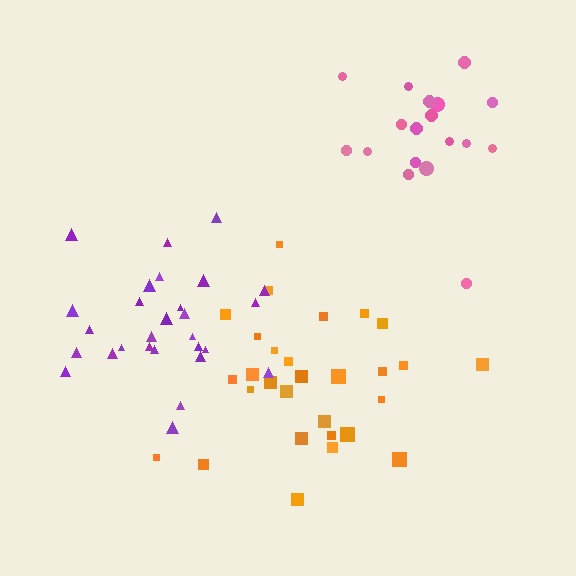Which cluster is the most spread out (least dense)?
Pink.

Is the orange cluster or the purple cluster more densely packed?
Purple.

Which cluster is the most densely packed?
Purple.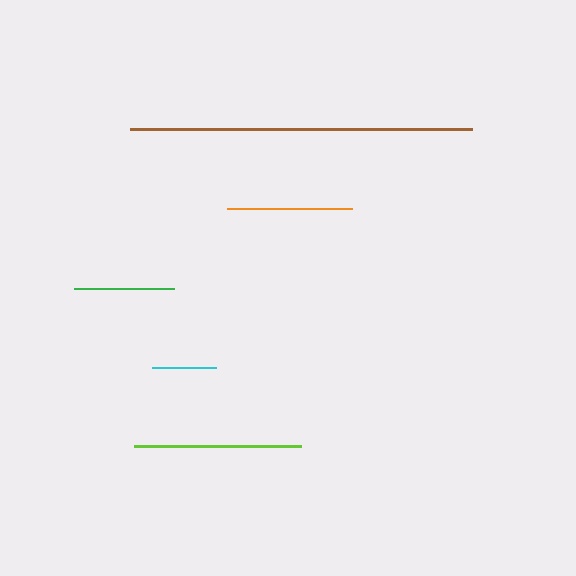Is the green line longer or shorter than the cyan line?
The green line is longer than the cyan line.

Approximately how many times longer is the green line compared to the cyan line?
The green line is approximately 1.6 times the length of the cyan line.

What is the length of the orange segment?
The orange segment is approximately 125 pixels long.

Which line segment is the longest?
The brown line is the longest at approximately 341 pixels.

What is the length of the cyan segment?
The cyan segment is approximately 64 pixels long.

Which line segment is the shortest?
The cyan line is the shortest at approximately 64 pixels.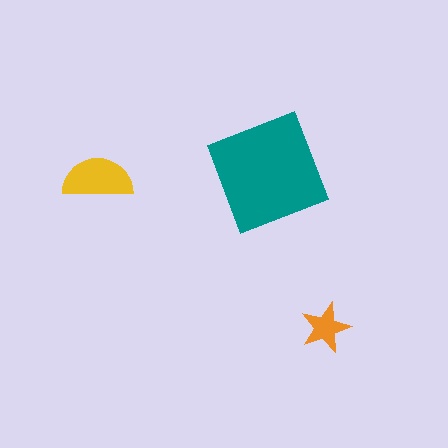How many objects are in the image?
There are 3 objects in the image.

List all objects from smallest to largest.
The orange star, the yellow semicircle, the teal square.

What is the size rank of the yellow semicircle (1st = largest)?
2nd.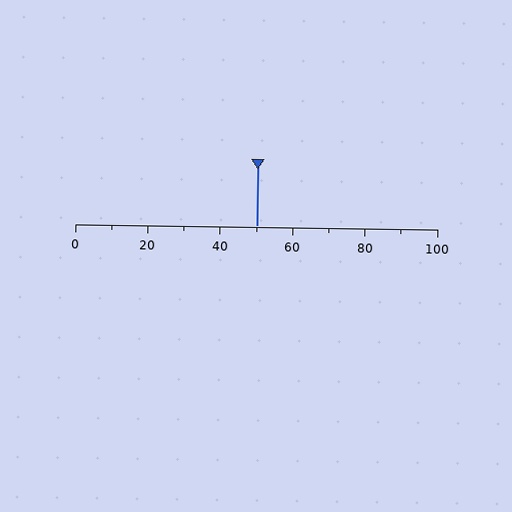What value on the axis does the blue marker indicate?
The marker indicates approximately 50.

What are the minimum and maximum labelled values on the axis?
The axis runs from 0 to 100.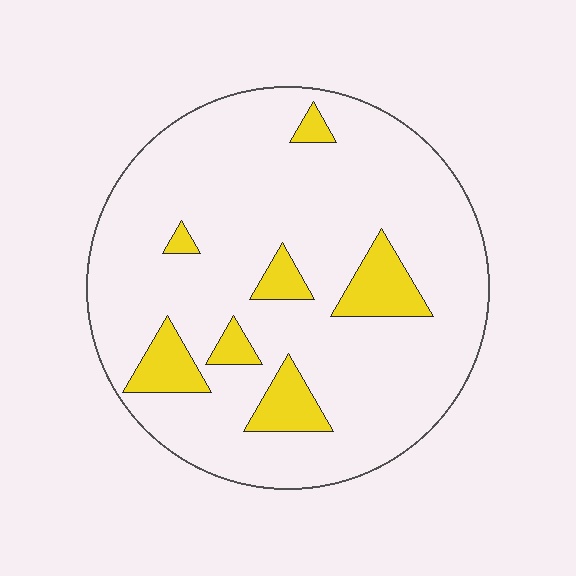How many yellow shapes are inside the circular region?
7.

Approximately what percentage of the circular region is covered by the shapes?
Approximately 15%.